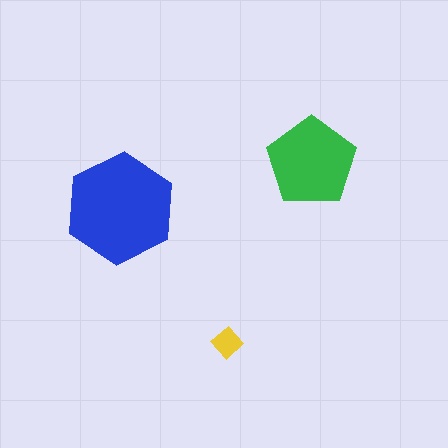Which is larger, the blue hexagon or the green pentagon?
The blue hexagon.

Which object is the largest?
The blue hexagon.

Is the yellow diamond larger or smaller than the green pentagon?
Smaller.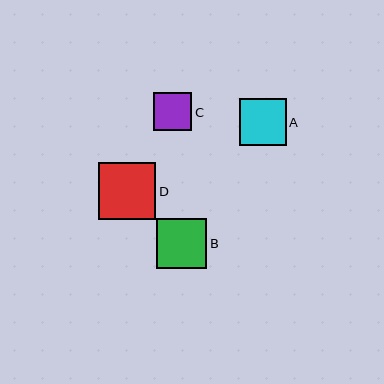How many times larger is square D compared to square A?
Square D is approximately 1.2 times the size of square A.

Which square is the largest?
Square D is the largest with a size of approximately 57 pixels.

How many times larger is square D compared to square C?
Square D is approximately 1.5 times the size of square C.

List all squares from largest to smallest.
From largest to smallest: D, B, A, C.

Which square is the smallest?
Square C is the smallest with a size of approximately 38 pixels.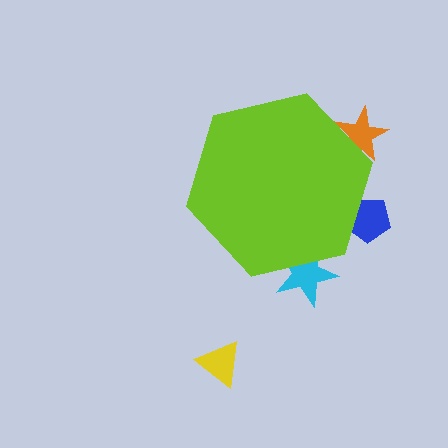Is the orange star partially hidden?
Yes, the orange star is partially hidden behind the lime hexagon.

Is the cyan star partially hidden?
Yes, the cyan star is partially hidden behind the lime hexagon.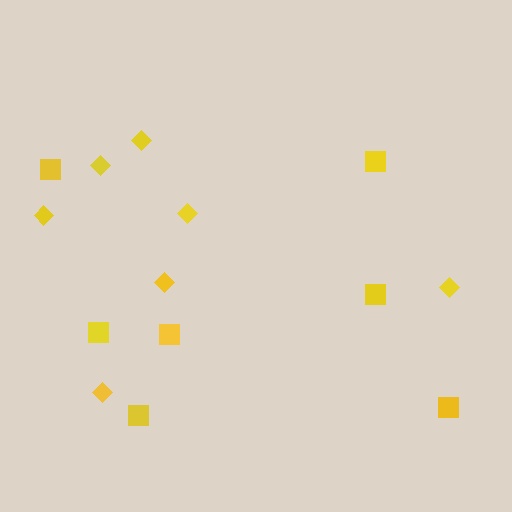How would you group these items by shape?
There are 2 groups: one group of squares (7) and one group of diamonds (7).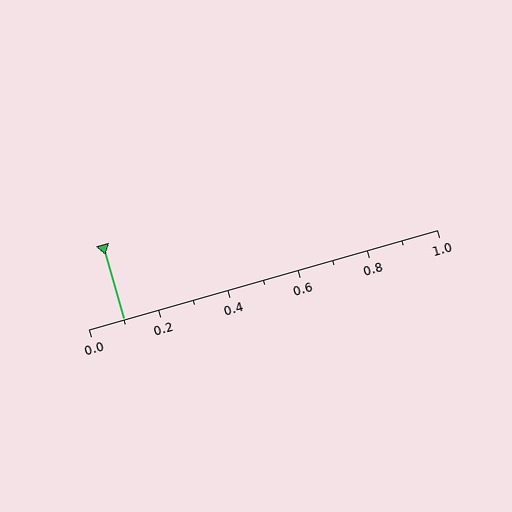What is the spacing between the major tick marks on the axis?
The major ticks are spaced 0.2 apart.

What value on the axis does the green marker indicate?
The marker indicates approximately 0.1.